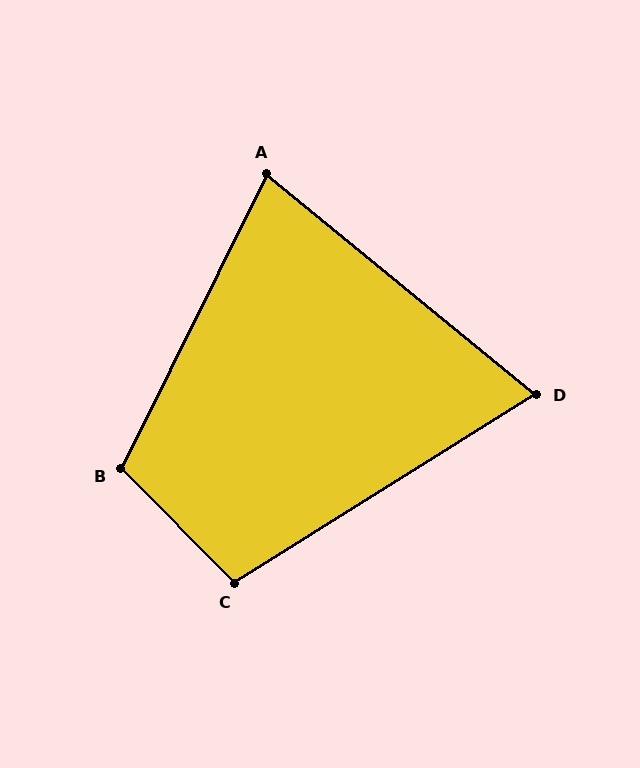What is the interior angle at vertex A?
Approximately 77 degrees (acute).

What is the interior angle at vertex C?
Approximately 103 degrees (obtuse).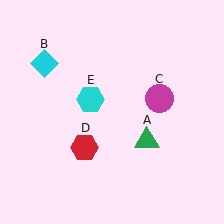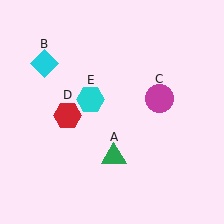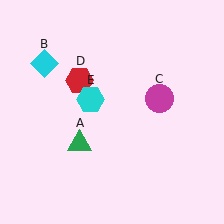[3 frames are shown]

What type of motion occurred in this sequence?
The green triangle (object A), red hexagon (object D) rotated clockwise around the center of the scene.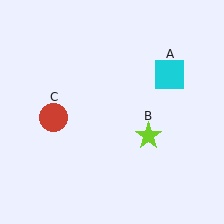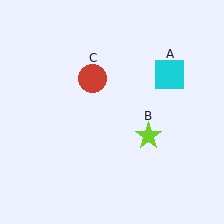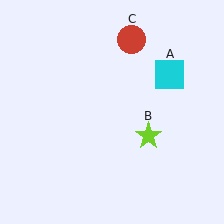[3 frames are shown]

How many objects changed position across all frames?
1 object changed position: red circle (object C).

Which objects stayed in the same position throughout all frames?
Cyan square (object A) and lime star (object B) remained stationary.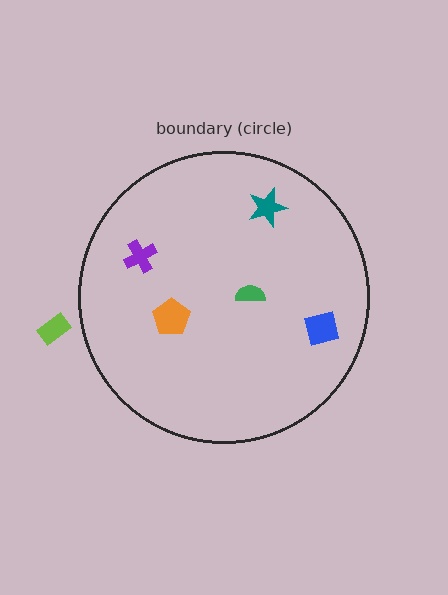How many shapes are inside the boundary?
5 inside, 1 outside.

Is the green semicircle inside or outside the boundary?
Inside.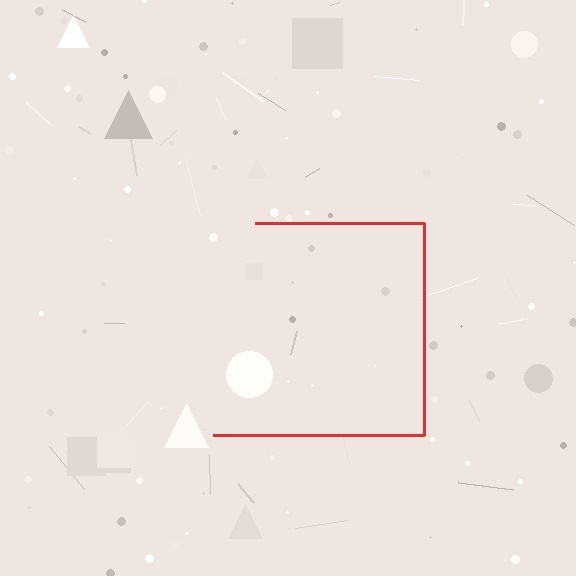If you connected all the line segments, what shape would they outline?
They would outline a square.